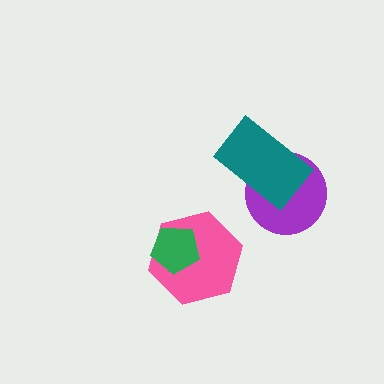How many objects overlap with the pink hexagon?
1 object overlaps with the pink hexagon.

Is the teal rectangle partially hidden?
No, no other shape covers it.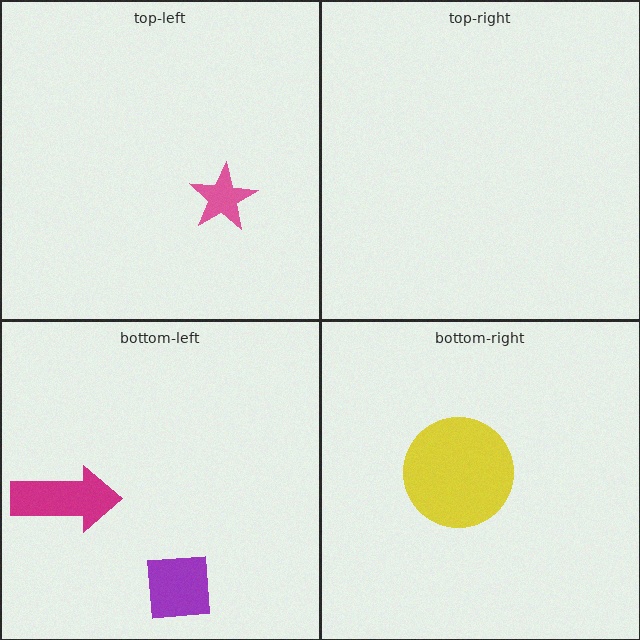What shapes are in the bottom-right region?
The yellow circle.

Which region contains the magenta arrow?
The bottom-left region.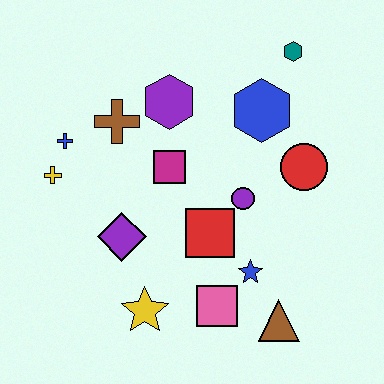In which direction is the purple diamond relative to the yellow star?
The purple diamond is above the yellow star.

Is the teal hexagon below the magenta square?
No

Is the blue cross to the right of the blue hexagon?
No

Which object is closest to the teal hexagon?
The blue hexagon is closest to the teal hexagon.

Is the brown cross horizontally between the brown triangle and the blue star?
No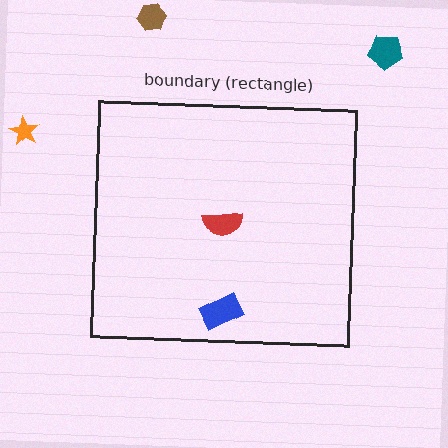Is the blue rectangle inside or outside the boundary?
Inside.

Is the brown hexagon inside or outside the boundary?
Outside.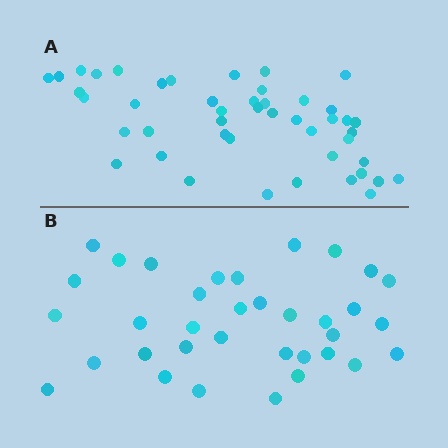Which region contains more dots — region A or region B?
Region A (the top region) has more dots.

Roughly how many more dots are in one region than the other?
Region A has roughly 12 or so more dots than region B.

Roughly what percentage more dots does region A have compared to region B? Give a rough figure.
About 30% more.